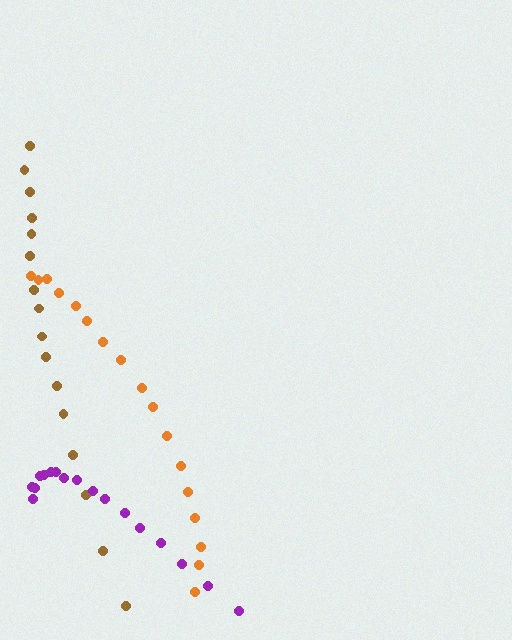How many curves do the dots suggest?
There are 3 distinct paths.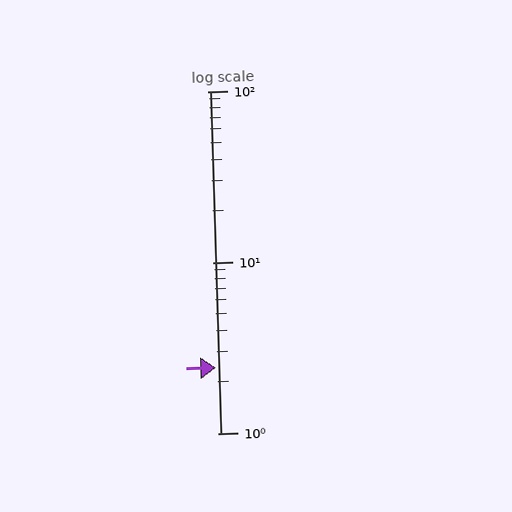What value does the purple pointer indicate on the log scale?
The pointer indicates approximately 2.4.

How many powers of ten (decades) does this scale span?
The scale spans 2 decades, from 1 to 100.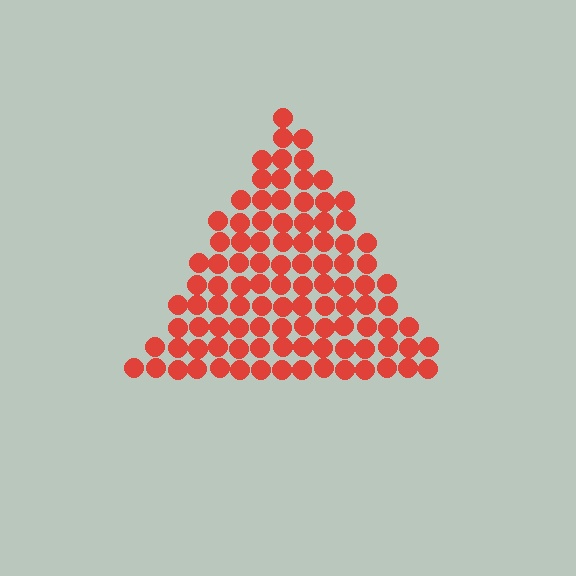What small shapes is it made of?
It is made of small circles.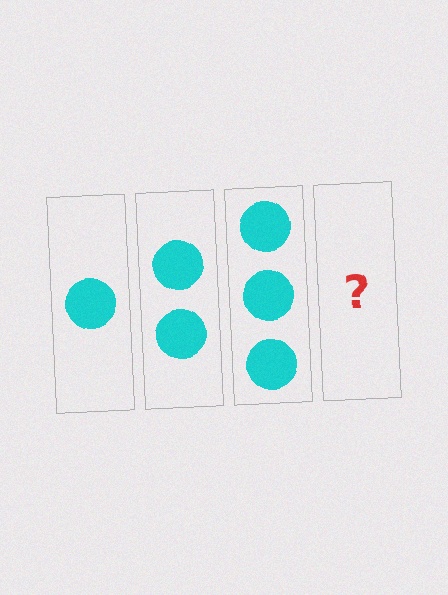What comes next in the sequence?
The next element should be 4 circles.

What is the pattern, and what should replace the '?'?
The pattern is that each step adds one more circle. The '?' should be 4 circles.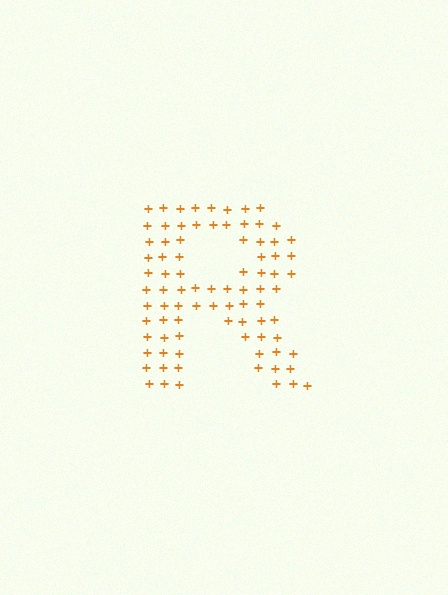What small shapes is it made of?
It is made of small plus signs.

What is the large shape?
The large shape is the letter R.